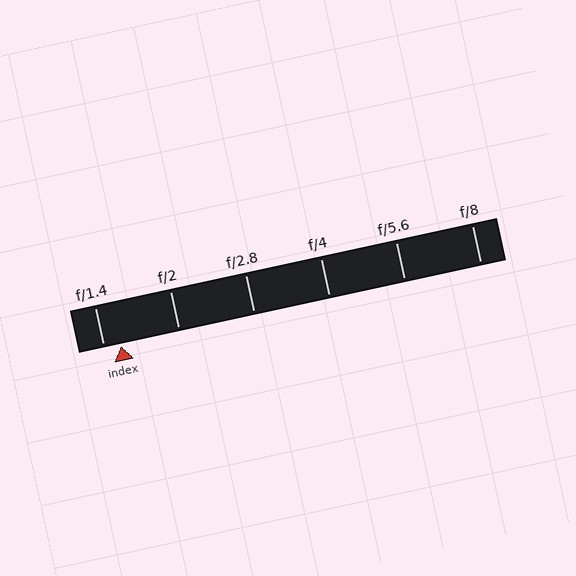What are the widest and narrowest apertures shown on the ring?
The widest aperture shown is f/1.4 and the narrowest is f/8.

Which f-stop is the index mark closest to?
The index mark is closest to f/1.4.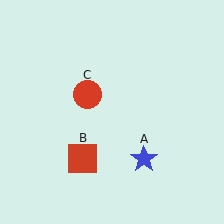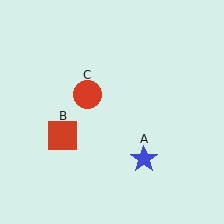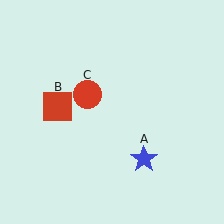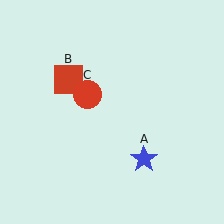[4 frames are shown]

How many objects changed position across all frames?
1 object changed position: red square (object B).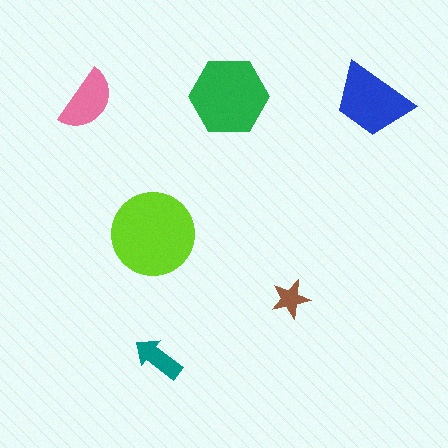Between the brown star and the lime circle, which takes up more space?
The lime circle.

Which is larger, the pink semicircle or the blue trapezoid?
The blue trapezoid.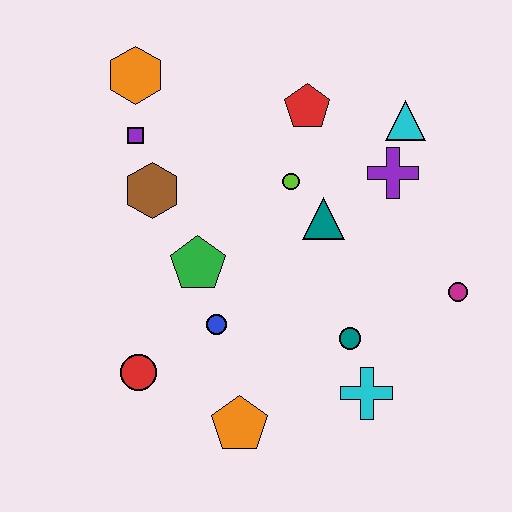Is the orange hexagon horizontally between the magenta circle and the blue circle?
No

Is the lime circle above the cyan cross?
Yes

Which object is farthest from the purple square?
The magenta circle is farthest from the purple square.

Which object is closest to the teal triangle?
The lime circle is closest to the teal triangle.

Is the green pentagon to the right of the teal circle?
No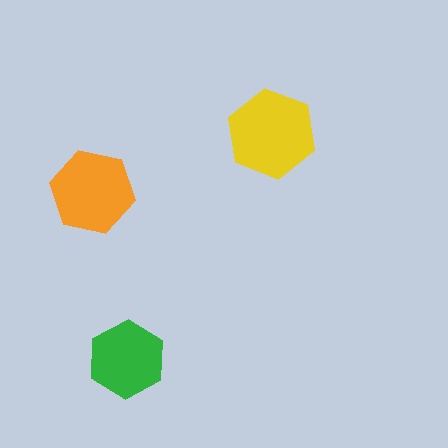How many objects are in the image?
There are 3 objects in the image.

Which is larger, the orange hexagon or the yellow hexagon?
The yellow one.